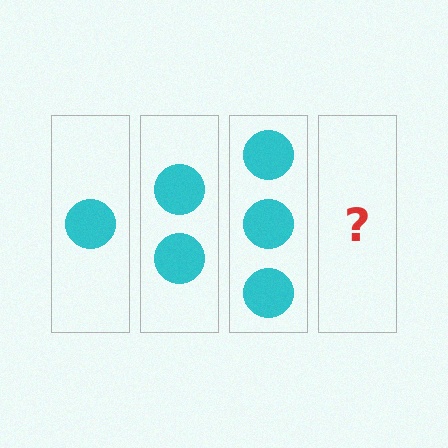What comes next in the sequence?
The next element should be 4 circles.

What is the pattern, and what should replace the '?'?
The pattern is that each step adds one more circle. The '?' should be 4 circles.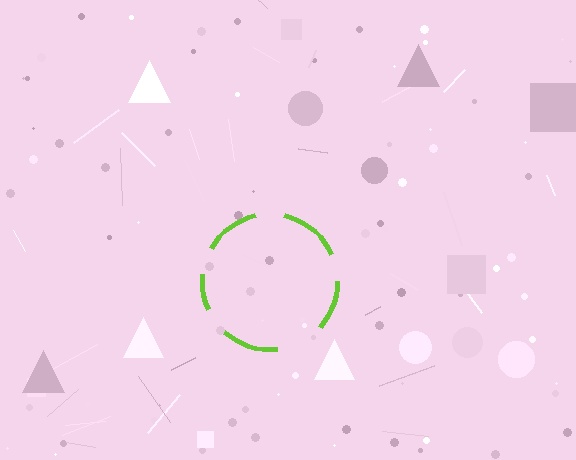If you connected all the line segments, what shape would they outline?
They would outline a circle.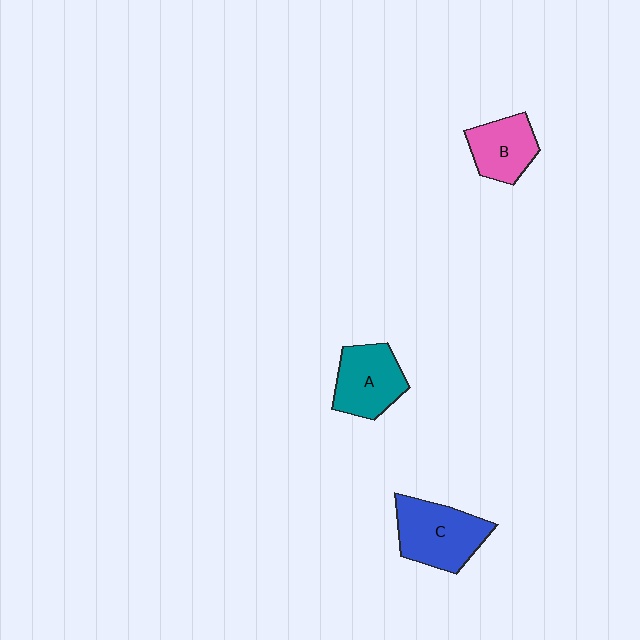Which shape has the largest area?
Shape C (blue).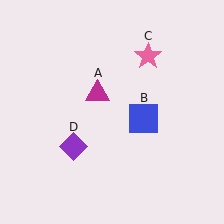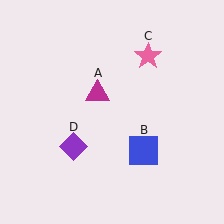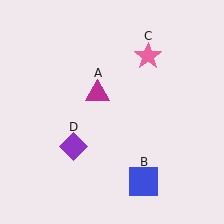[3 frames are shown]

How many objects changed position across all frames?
1 object changed position: blue square (object B).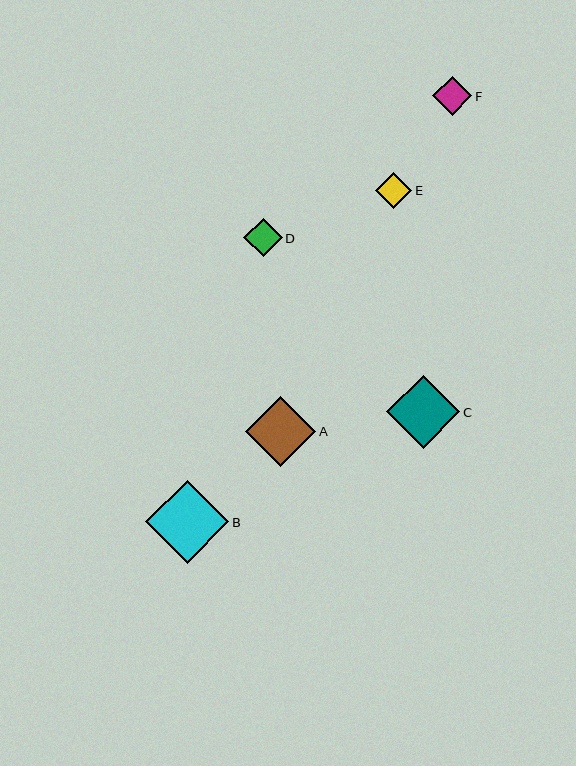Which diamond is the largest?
Diamond B is the largest with a size of approximately 83 pixels.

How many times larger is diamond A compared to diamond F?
Diamond A is approximately 1.8 times the size of diamond F.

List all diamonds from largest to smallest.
From largest to smallest: B, C, A, F, D, E.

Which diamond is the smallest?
Diamond E is the smallest with a size of approximately 36 pixels.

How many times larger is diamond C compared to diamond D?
Diamond C is approximately 1.9 times the size of diamond D.